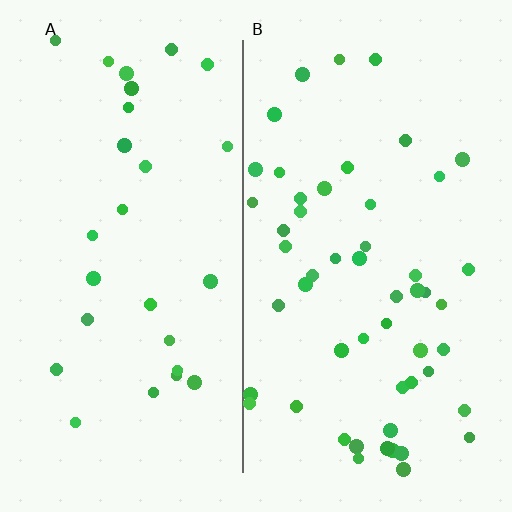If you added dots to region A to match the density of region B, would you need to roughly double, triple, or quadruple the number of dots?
Approximately double.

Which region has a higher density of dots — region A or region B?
B (the right).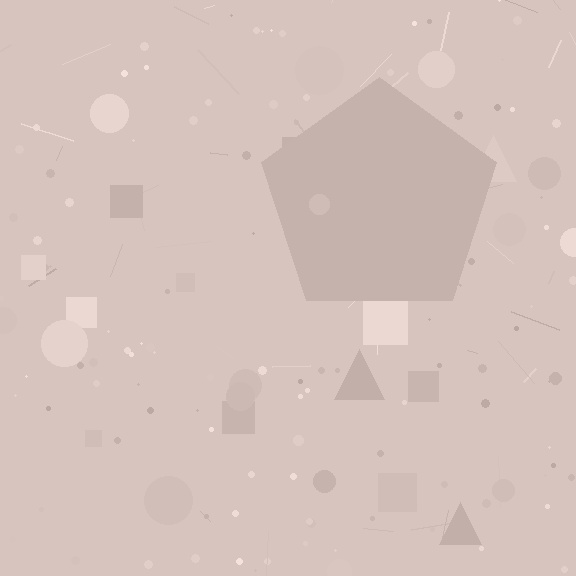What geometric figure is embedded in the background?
A pentagon is embedded in the background.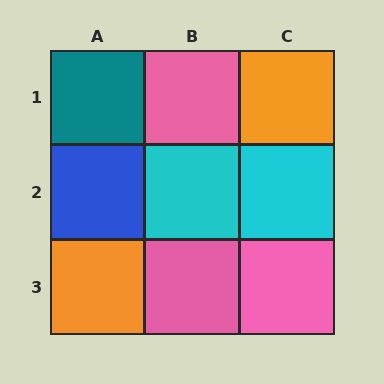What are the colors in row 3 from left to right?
Orange, pink, pink.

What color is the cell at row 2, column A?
Blue.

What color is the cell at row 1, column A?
Teal.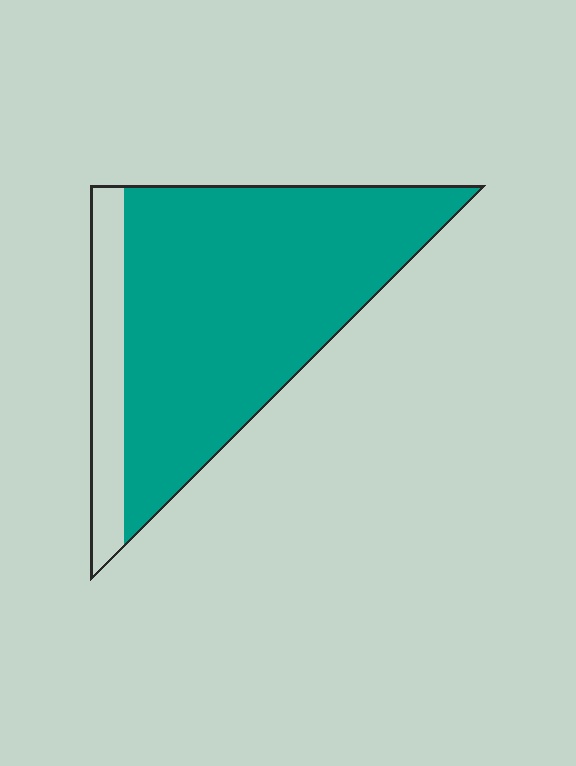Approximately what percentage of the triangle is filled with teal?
Approximately 85%.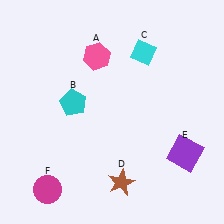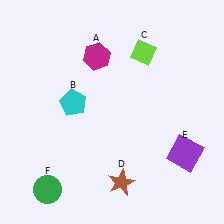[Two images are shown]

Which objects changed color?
A changed from pink to magenta. C changed from cyan to lime. F changed from magenta to green.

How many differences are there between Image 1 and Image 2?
There are 3 differences between the two images.